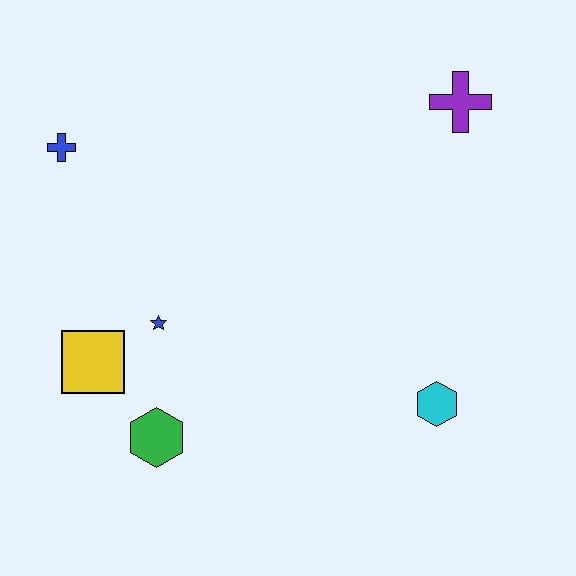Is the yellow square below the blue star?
Yes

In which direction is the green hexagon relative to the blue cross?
The green hexagon is below the blue cross.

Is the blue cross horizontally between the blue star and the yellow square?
No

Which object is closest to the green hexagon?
The yellow square is closest to the green hexagon.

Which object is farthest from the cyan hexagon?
The blue cross is farthest from the cyan hexagon.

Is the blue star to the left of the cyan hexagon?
Yes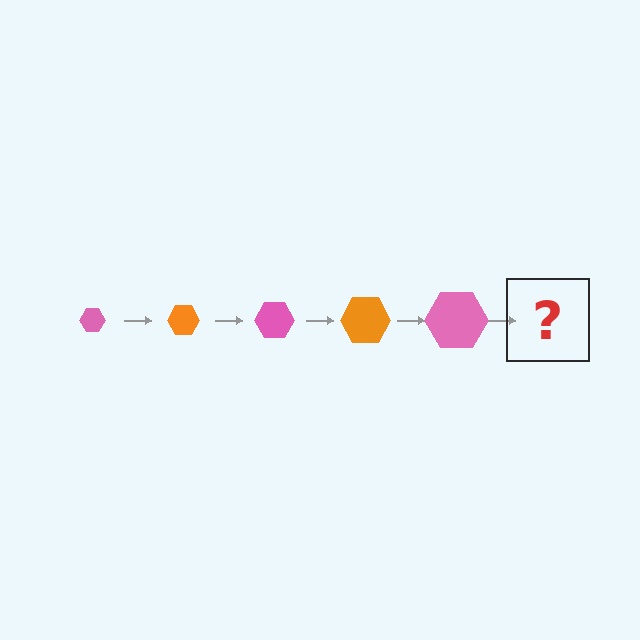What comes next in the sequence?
The next element should be an orange hexagon, larger than the previous one.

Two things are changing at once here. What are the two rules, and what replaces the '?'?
The two rules are that the hexagon grows larger each step and the color cycles through pink and orange. The '?' should be an orange hexagon, larger than the previous one.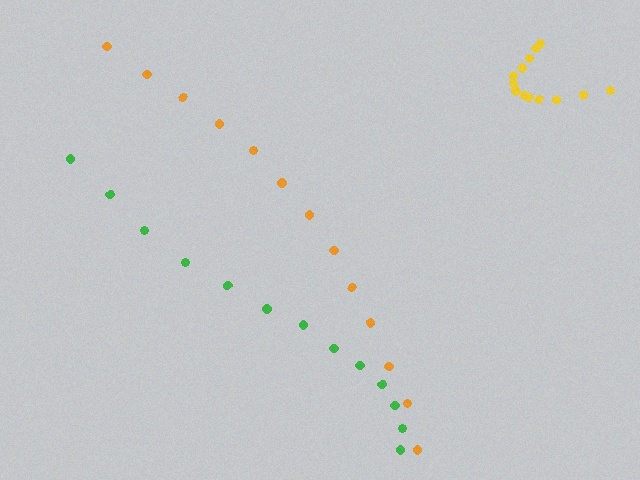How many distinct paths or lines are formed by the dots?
There are 3 distinct paths.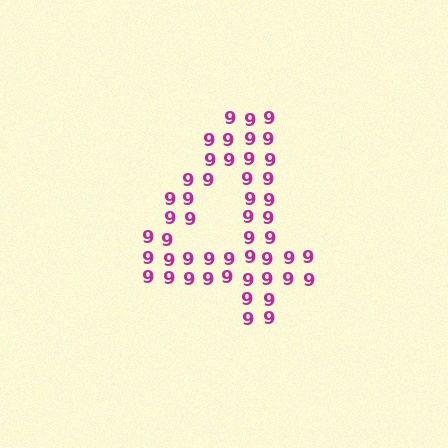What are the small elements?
The small elements are digit 9's.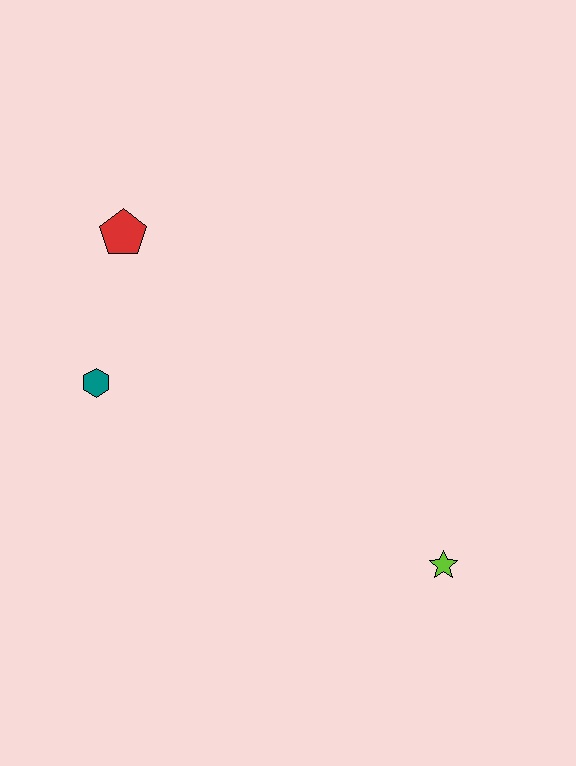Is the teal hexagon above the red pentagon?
No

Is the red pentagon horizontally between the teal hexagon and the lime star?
Yes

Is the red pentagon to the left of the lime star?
Yes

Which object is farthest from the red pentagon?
The lime star is farthest from the red pentagon.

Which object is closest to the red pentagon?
The teal hexagon is closest to the red pentagon.